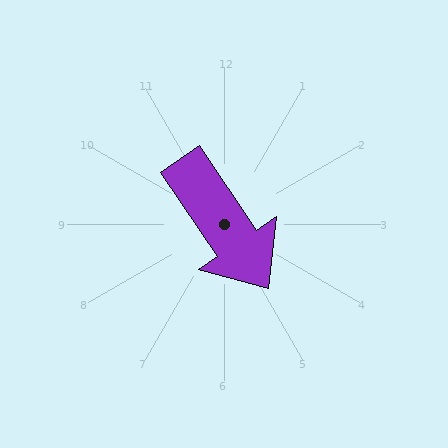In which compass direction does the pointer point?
Southeast.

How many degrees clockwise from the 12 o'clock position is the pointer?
Approximately 146 degrees.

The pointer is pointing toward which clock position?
Roughly 5 o'clock.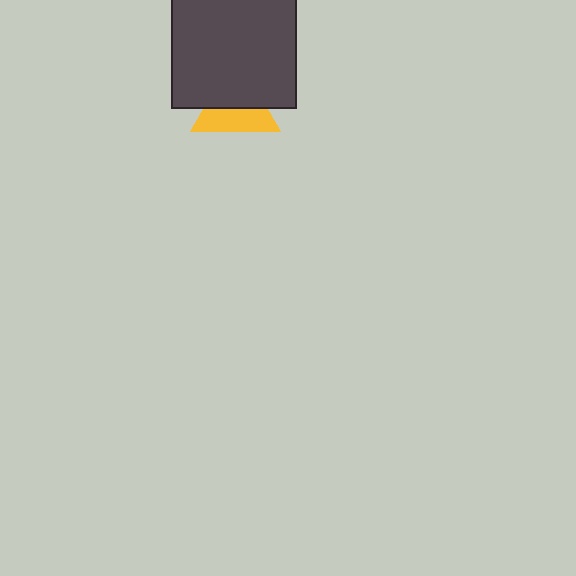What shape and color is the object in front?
The object in front is a dark gray square.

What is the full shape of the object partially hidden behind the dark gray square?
The partially hidden object is a yellow triangle.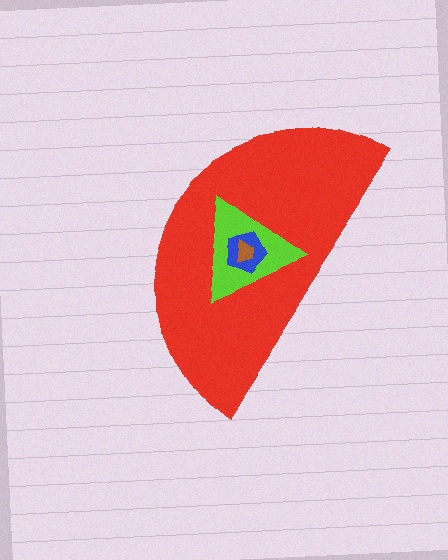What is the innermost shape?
The brown trapezoid.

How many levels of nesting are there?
4.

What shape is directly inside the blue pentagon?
The brown trapezoid.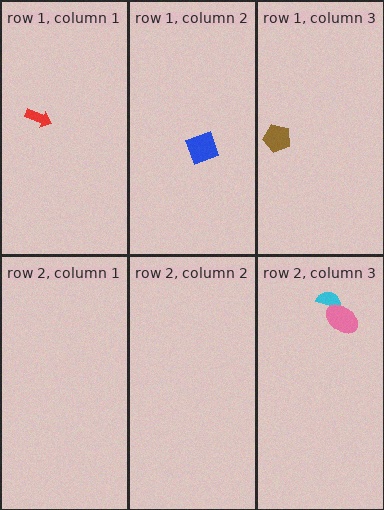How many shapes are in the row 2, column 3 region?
2.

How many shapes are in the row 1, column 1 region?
1.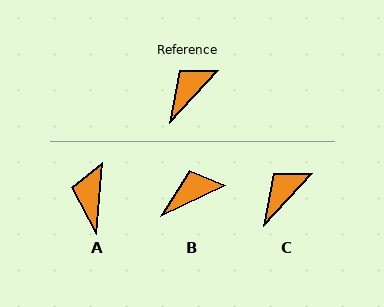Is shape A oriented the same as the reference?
No, it is off by about 39 degrees.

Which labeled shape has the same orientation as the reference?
C.